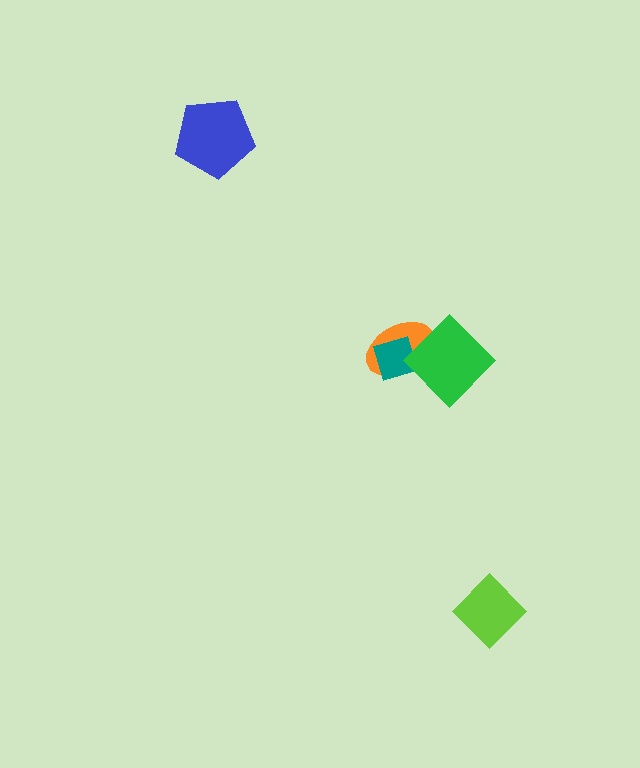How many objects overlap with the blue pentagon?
0 objects overlap with the blue pentagon.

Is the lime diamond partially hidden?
No, no other shape covers it.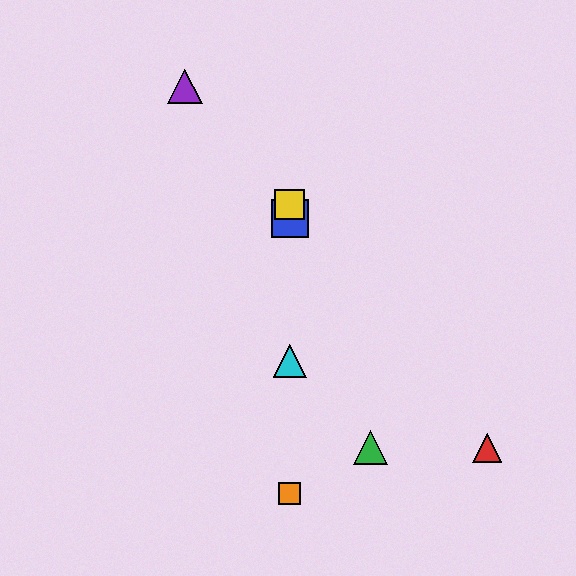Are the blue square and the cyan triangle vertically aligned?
Yes, both are at x≈290.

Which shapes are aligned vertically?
The blue square, the yellow square, the orange square, the cyan triangle are aligned vertically.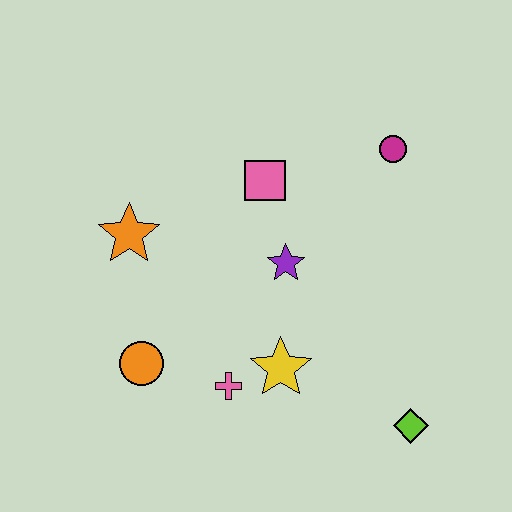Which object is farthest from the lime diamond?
The orange star is farthest from the lime diamond.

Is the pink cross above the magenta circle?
No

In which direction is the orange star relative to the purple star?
The orange star is to the left of the purple star.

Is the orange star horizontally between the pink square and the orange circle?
No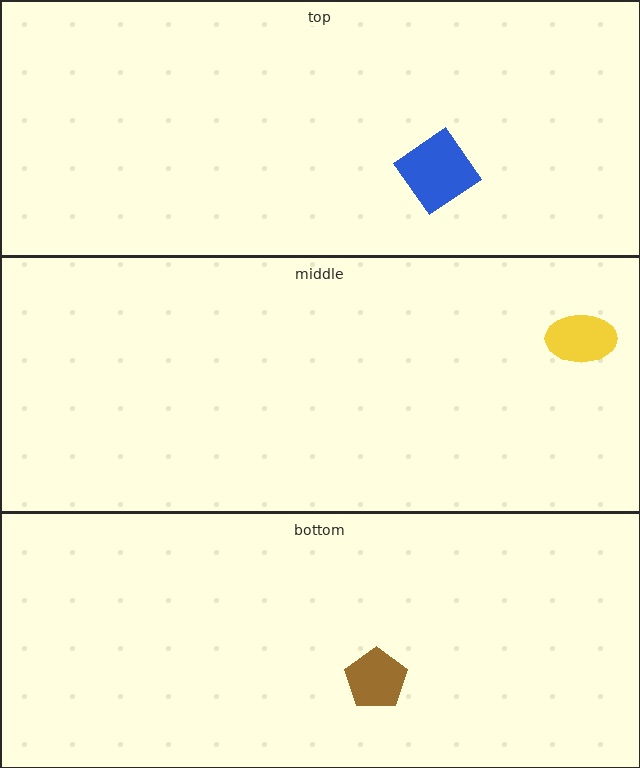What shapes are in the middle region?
The yellow ellipse.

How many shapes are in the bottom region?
1.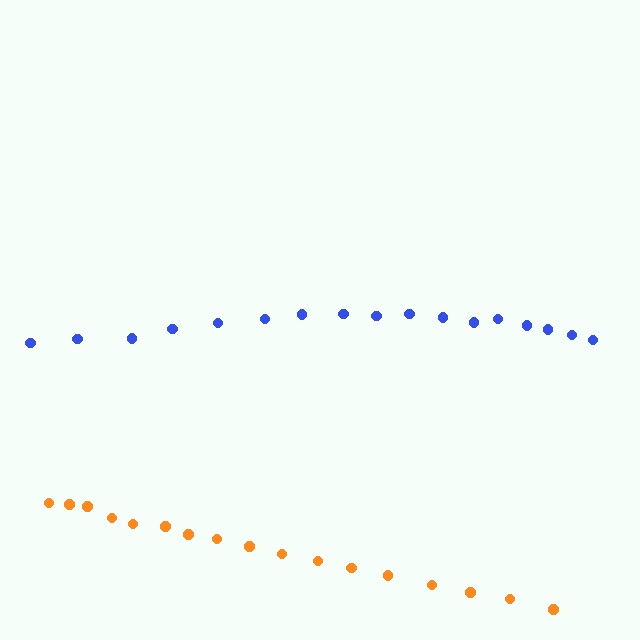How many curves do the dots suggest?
There are 2 distinct paths.